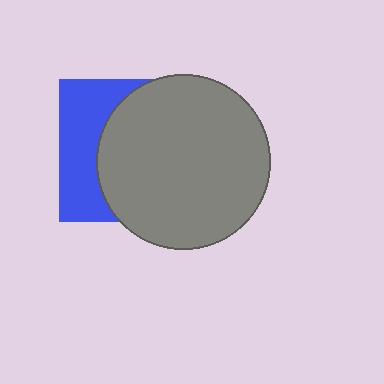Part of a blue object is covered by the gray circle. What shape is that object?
It is a square.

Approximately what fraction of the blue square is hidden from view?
Roughly 66% of the blue square is hidden behind the gray circle.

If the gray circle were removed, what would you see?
You would see the complete blue square.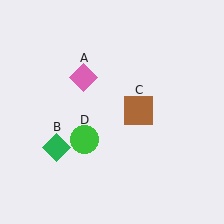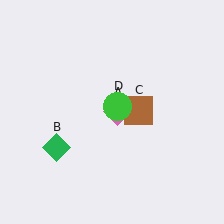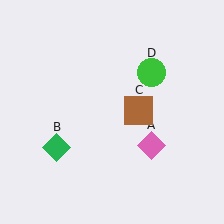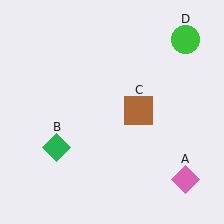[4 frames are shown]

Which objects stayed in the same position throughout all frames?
Green diamond (object B) and brown square (object C) remained stationary.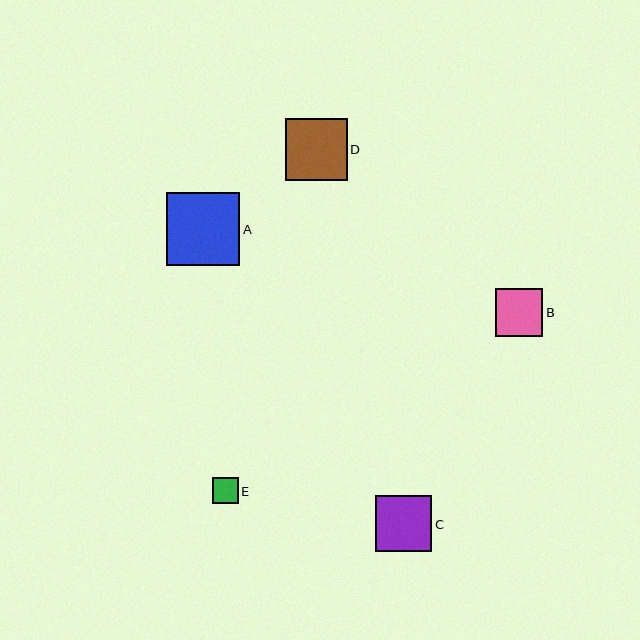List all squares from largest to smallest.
From largest to smallest: A, D, C, B, E.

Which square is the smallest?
Square E is the smallest with a size of approximately 26 pixels.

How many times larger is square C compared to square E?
Square C is approximately 2.2 times the size of square E.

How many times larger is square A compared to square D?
Square A is approximately 1.2 times the size of square D.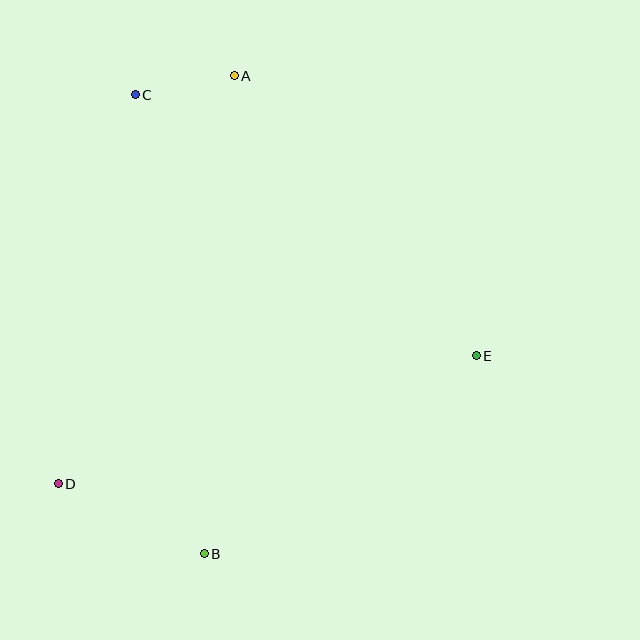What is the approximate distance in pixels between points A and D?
The distance between A and D is approximately 444 pixels.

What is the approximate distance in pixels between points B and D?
The distance between B and D is approximately 162 pixels.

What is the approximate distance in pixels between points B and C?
The distance between B and C is approximately 464 pixels.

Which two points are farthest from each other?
Points A and B are farthest from each other.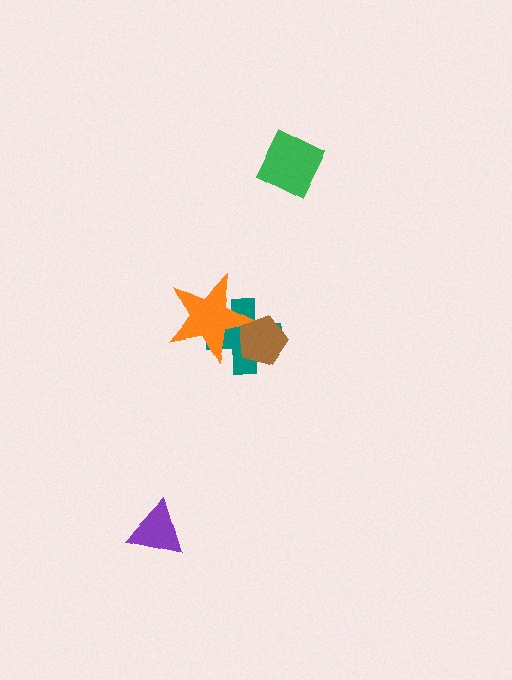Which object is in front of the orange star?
The brown pentagon is in front of the orange star.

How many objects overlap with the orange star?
2 objects overlap with the orange star.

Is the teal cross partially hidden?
Yes, it is partially covered by another shape.